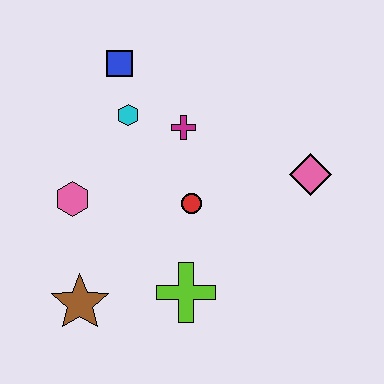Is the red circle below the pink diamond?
Yes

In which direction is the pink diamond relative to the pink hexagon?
The pink diamond is to the right of the pink hexagon.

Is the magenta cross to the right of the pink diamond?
No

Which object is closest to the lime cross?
The red circle is closest to the lime cross.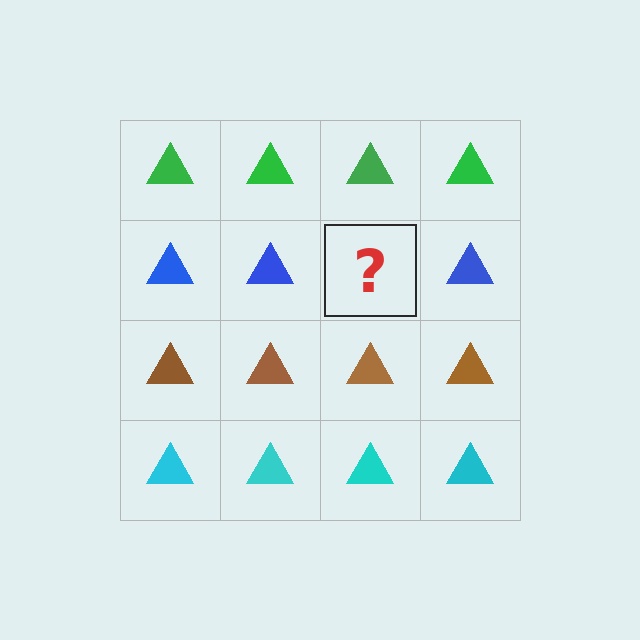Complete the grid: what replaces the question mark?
The question mark should be replaced with a blue triangle.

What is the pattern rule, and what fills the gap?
The rule is that each row has a consistent color. The gap should be filled with a blue triangle.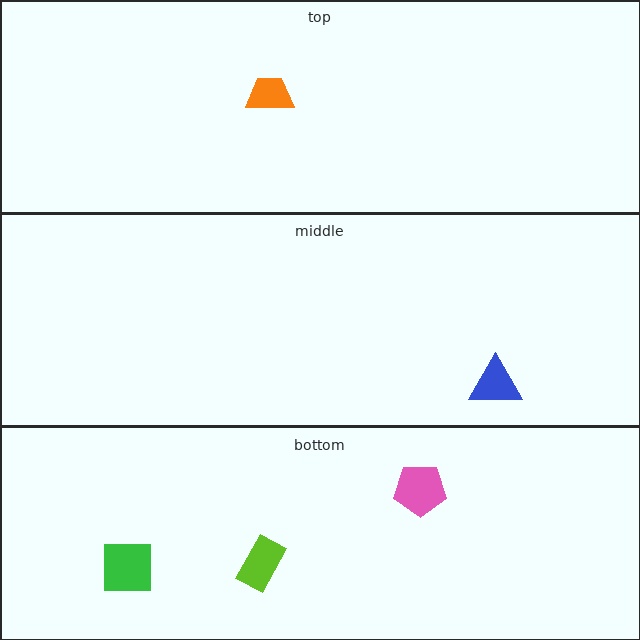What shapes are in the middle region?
The blue triangle.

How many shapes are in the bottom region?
3.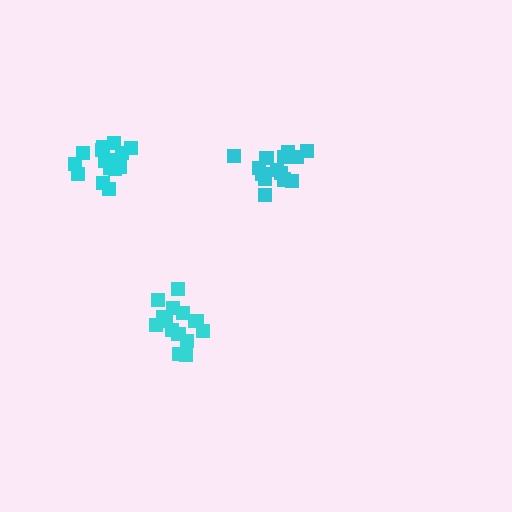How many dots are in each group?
Group 1: 16 dots, Group 2: 15 dots, Group 3: 17 dots (48 total).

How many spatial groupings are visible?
There are 3 spatial groupings.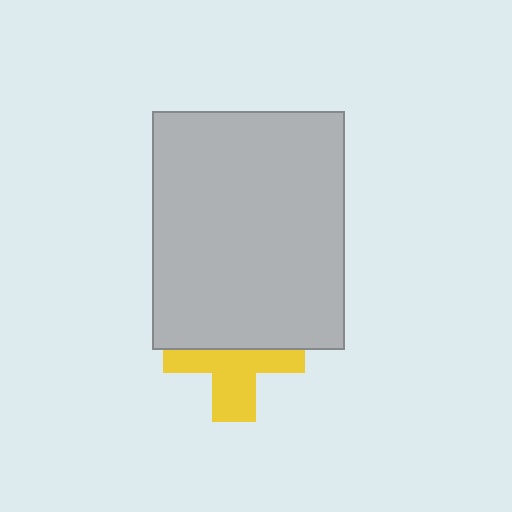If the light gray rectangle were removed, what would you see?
You would see the complete yellow cross.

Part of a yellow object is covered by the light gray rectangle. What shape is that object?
It is a cross.